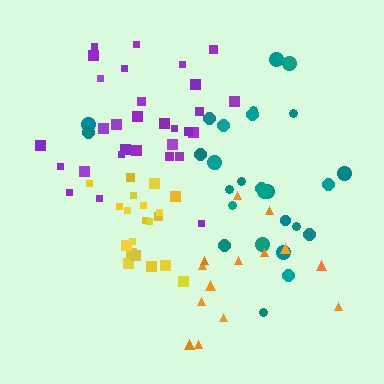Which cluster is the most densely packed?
Yellow.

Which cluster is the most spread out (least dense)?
Orange.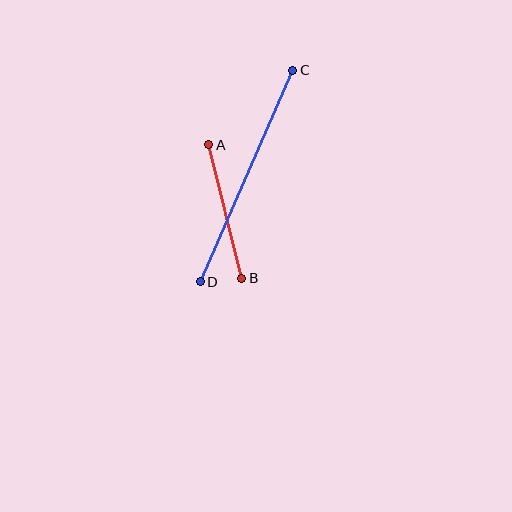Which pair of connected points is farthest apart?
Points C and D are farthest apart.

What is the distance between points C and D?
The distance is approximately 231 pixels.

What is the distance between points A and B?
The distance is approximately 137 pixels.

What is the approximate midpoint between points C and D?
The midpoint is at approximately (246, 176) pixels.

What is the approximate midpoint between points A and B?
The midpoint is at approximately (225, 212) pixels.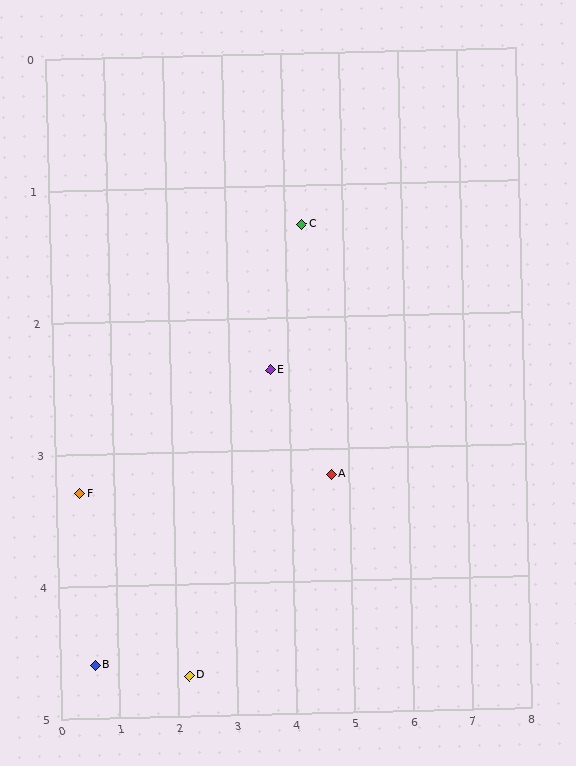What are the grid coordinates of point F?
Point F is at approximately (0.4, 3.3).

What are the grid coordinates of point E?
Point E is at approximately (3.7, 2.4).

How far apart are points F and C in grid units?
Points F and C are about 4.4 grid units apart.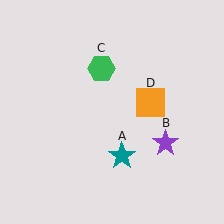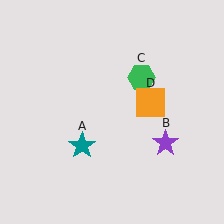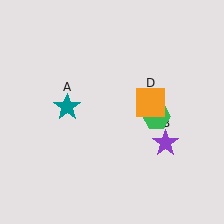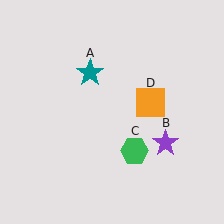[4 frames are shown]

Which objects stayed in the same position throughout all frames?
Purple star (object B) and orange square (object D) remained stationary.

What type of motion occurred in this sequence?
The teal star (object A), green hexagon (object C) rotated clockwise around the center of the scene.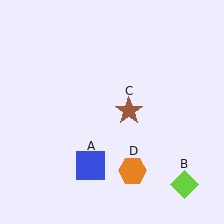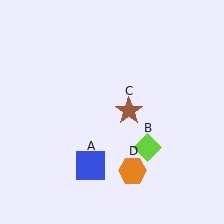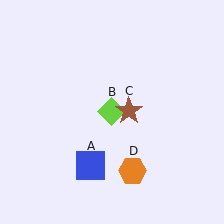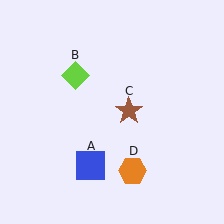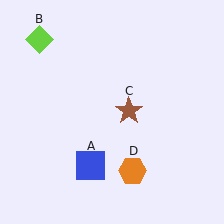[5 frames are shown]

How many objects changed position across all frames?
1 object changed position: lime diamond (object B).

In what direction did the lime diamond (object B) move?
The lime diamond (object B) moved up and to the left.